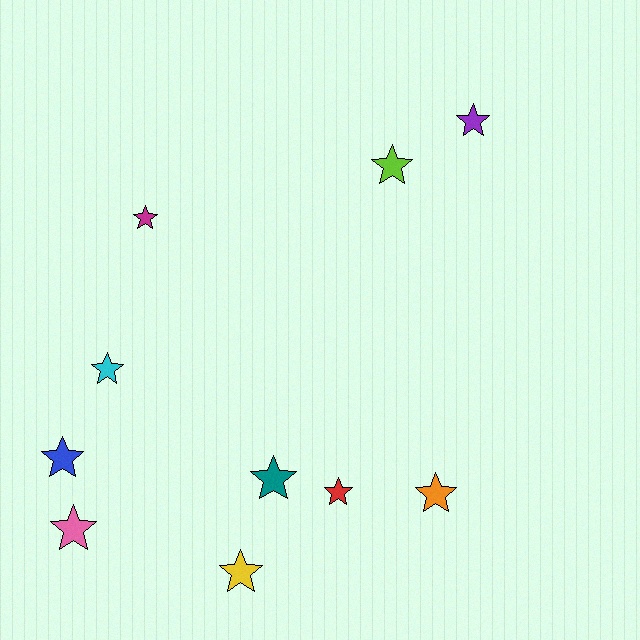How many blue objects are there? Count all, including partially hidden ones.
There is 1 blue object.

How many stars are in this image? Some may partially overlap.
There are 10 stars.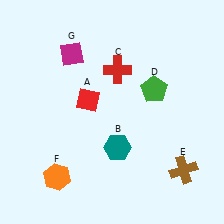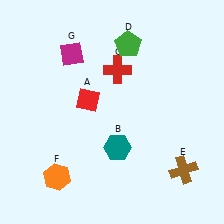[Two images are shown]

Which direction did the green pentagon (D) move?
The green pentagon (D) moved up.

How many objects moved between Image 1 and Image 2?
1 object moved between the two images.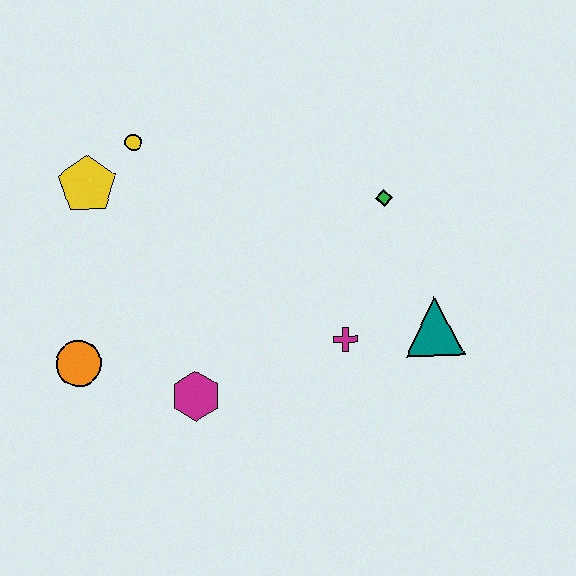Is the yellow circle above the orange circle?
Yes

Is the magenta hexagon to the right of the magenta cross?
No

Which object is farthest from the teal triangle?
The yellow pentagon is farthest from the teal triangle.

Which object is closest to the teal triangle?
The magenta cross is closest to the teal triangle.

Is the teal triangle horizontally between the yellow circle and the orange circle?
No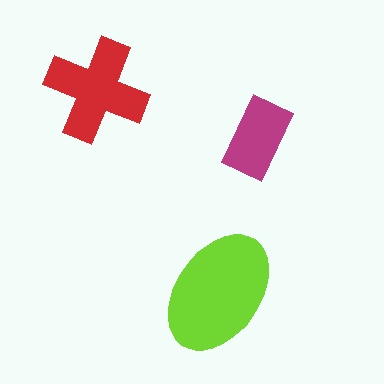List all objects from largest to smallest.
The lime ellipse, the red cross, the magenta rectangle.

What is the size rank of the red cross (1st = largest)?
2nd.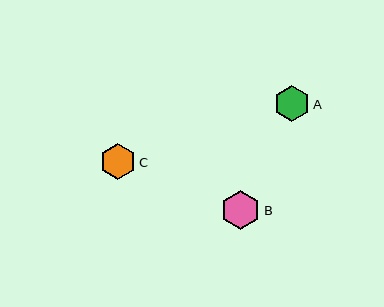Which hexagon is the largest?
Hexagon B is the largest with a size of approximately 39 pixels.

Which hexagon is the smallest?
Hexagon A is the smallest with a size of approximately 36 pixels.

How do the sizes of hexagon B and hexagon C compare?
Hexagon B and hexagon C are approximately the same size.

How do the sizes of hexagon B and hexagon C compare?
Hexagon B and hexagon C are approximately the same size.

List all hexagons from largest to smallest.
From largest to smallest: B, C, A.